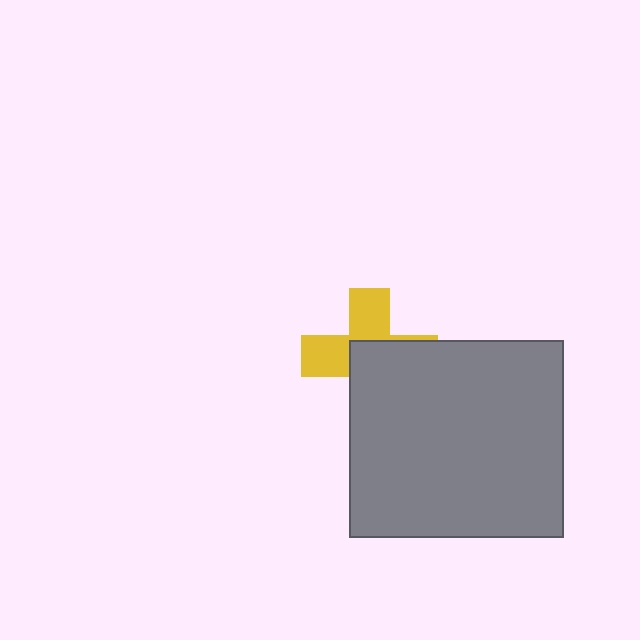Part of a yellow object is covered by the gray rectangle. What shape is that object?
It is a cross.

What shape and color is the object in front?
The object in front is a gray rectangle.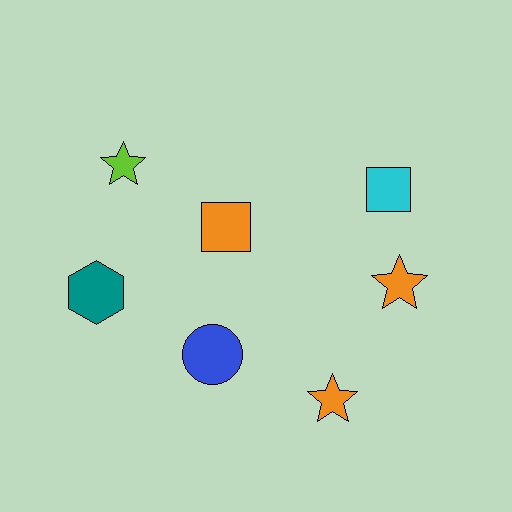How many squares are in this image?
There are 2 squares.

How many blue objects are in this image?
There is 1 blue object.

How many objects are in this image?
There are 7 objects.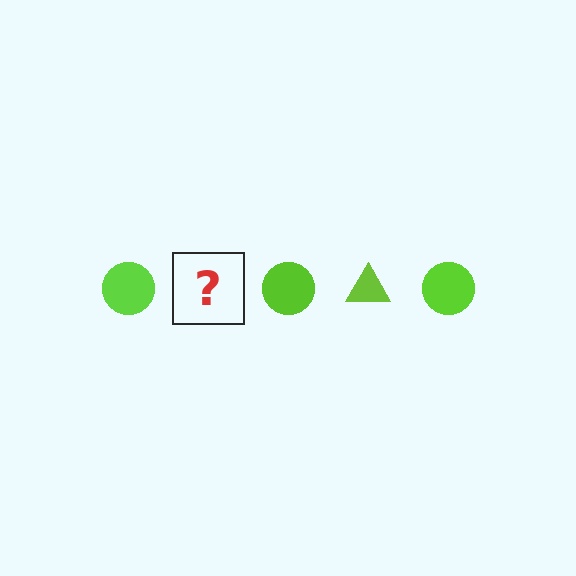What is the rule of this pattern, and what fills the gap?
The rule is that the pattern cycles through circle, triangle shapes in lime. The gap should be filled with a lime triangle.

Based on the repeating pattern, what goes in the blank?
The blank should be a lime triangle.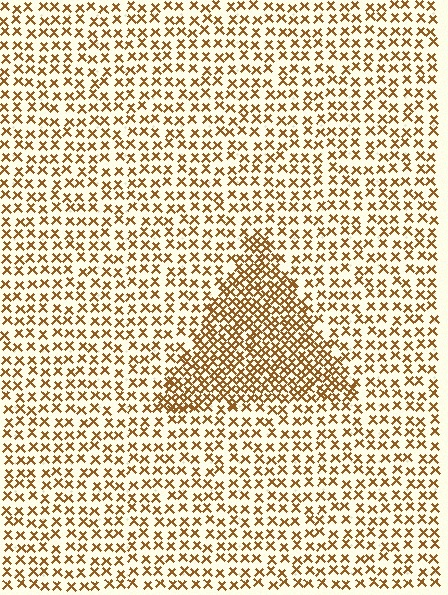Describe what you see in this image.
The image contains small brown elements arranged at two different densities. A triangle-shaped region is visible where the elements are more densely packed than the surrounding area.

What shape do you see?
I see a triangle.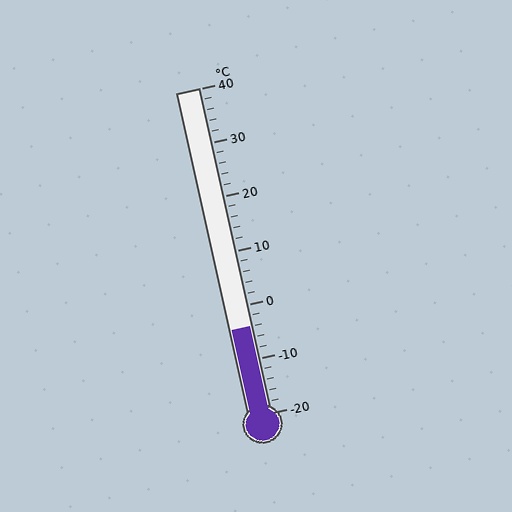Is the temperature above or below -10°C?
The temperature is above -10°C.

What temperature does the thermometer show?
The thermometer shows approximately -4°C.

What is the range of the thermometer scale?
The thermometer scale ranges from -20°C to 40°C.